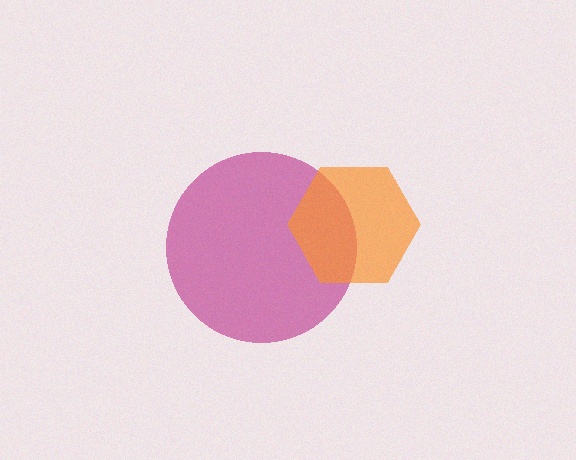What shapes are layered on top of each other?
The layered shapes are: a magenta circle, an orange hexagon.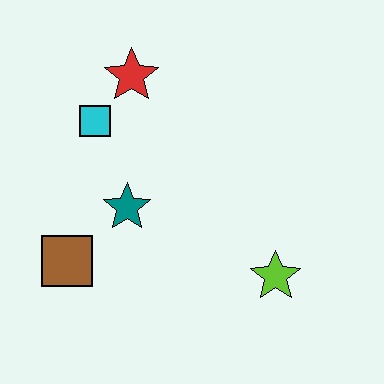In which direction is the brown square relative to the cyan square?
The brown square is below the cyan square.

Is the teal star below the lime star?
No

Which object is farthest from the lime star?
The red star is farthest from the lime star.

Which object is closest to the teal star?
The brown square is closest to the teal star.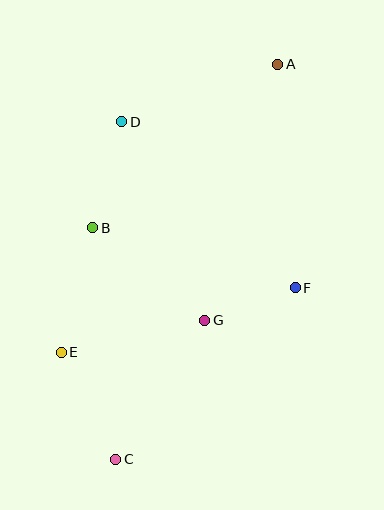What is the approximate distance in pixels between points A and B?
The distance between A and B is approximately 247 pixels.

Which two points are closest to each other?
Points F and G are closest to each other.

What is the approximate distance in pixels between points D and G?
The distance between D and G is approximately 215 pixels.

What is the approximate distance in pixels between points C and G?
The distance between C and G is approximately 165 pixels.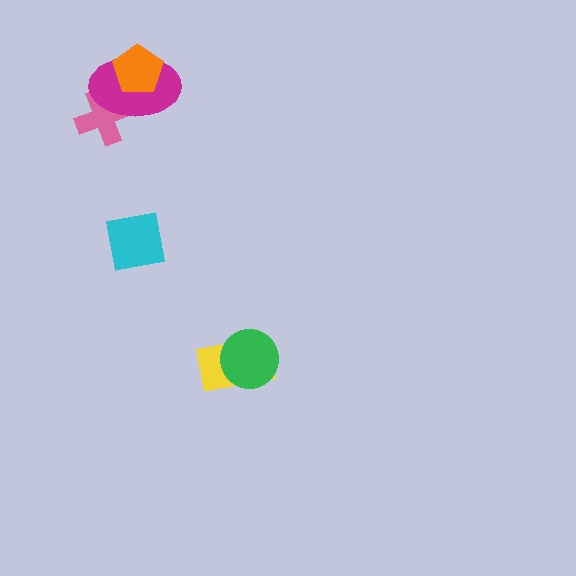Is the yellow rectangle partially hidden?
Yes, it is partially covered by another shape.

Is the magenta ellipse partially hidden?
Yes, it is partially covered by another shape.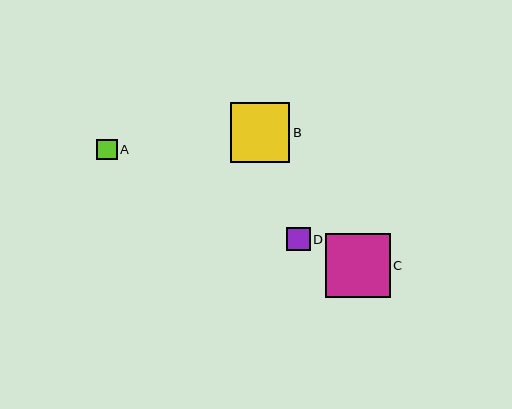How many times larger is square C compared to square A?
Square C is approximately 3.1 times the size of square A.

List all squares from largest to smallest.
From largest to smallest: C, B, D, A.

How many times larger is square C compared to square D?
Square C is approximately 2.8 times the size of square D.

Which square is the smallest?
Square A is the smallest with a size of approximately 21 pixels.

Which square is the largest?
Square C is the largest with a size of approximately 65 pixels.